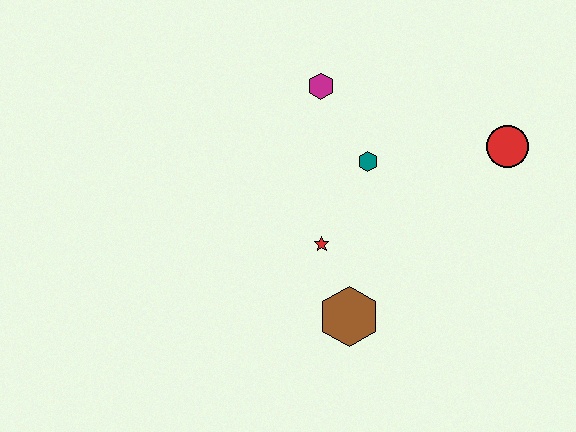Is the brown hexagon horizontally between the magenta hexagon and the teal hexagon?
Yes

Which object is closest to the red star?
The brown hexagon is closest to the red star.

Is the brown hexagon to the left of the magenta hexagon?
No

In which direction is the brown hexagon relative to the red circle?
The brown hexagon is below the red circle.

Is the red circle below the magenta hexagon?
Yes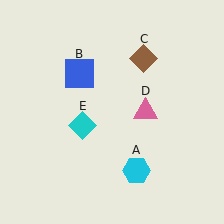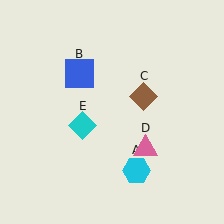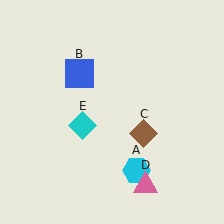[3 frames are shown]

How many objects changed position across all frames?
2 objects changed position: brown diamond (object C), pink triangle (object D).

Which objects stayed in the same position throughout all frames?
Cyan hexagon (object A) and blue square (object B) and cyan diamond (object E) remained stationary.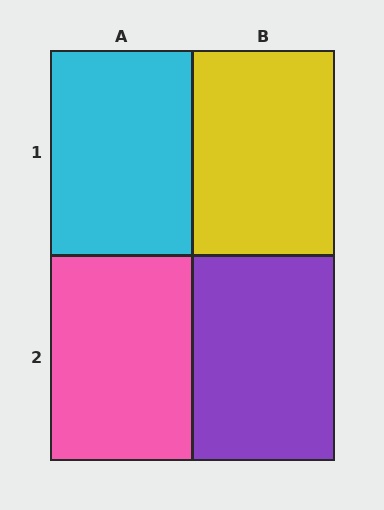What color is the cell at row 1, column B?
Yellow.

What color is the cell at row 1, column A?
Cyan.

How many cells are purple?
1 cell is purple.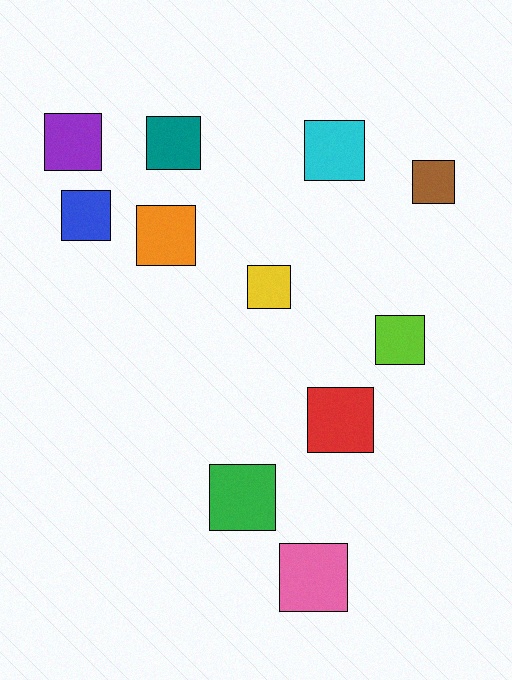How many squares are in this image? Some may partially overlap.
There are 11 squares.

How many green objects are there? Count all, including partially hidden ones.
There is 1 green object.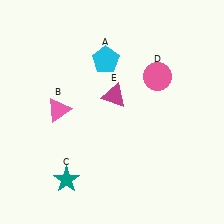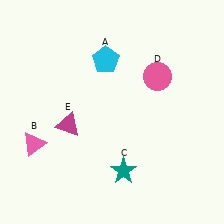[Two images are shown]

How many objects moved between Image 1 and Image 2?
3 objects moved between the two images.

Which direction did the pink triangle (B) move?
The pink triangle (B) moved down.